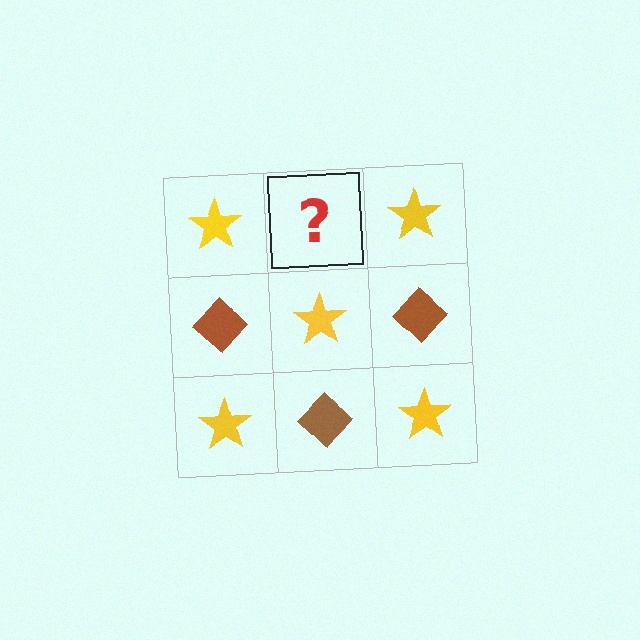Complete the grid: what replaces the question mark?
The question mark should be replaced with a brown diamond.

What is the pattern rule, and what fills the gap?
The rule is that it alternates yellow star and brown diamond in a checkerboard pattern. The gap should be filled with a brown diamond.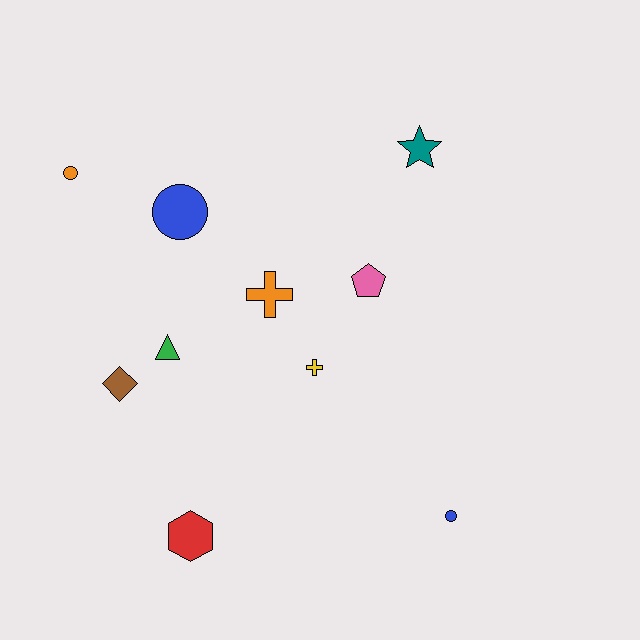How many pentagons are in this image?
There is 1 pentagon.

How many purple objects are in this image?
There are no purple objects.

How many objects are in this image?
There are 10 objects.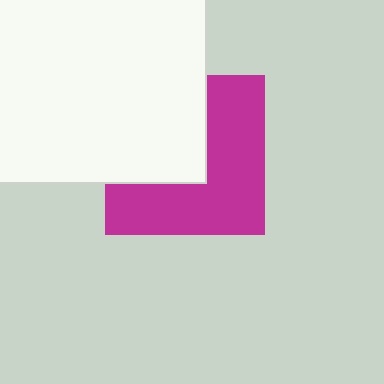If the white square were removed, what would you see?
You would see the complete magenta square.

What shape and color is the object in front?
The object in front is a white square.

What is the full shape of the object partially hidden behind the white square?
The partially hidden object is a magenta square.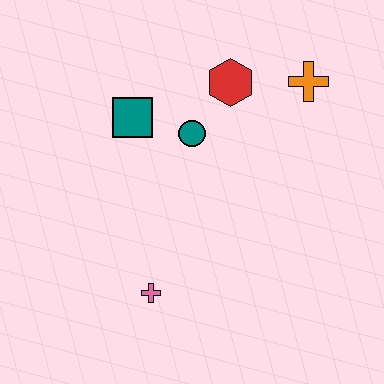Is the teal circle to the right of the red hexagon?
No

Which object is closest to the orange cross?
The red hexagon is closest to the orange cross.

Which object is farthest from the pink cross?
The orange cross is farthest from the pink cross.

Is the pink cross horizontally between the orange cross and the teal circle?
No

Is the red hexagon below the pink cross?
No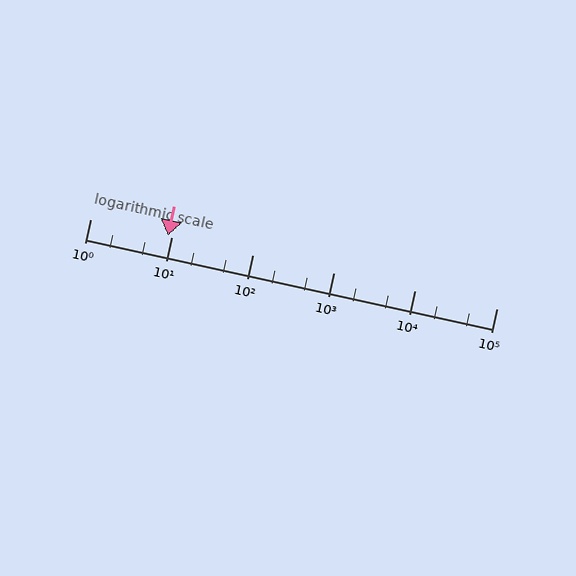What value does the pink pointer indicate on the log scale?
The pointer indicates approximately 9.1.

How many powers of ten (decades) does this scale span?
The scale spans 5 decades, from 1 to 100000.